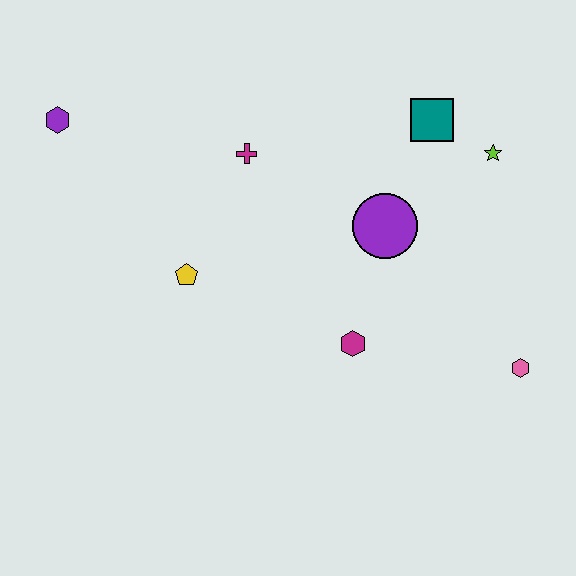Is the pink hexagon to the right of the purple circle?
Yes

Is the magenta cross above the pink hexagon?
Yes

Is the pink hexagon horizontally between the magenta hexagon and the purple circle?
No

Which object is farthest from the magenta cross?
The pink hexagon is farthest from the magenta cross.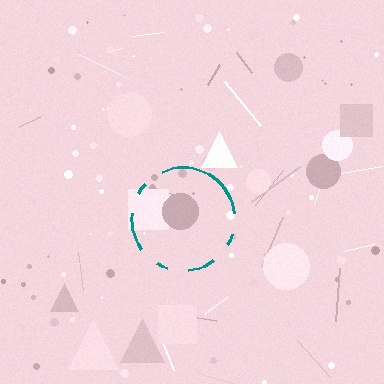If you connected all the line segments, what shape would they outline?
They would outline a circle.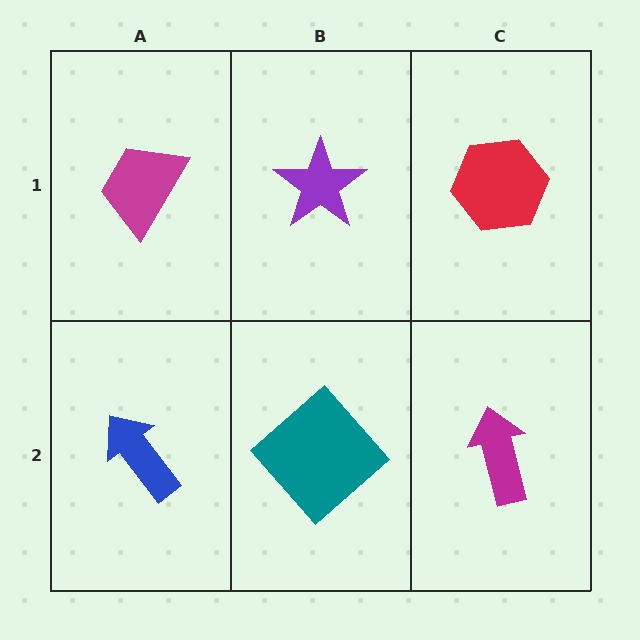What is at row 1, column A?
A magenta trapezoid.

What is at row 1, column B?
A purple star.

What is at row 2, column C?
A magenta arrow.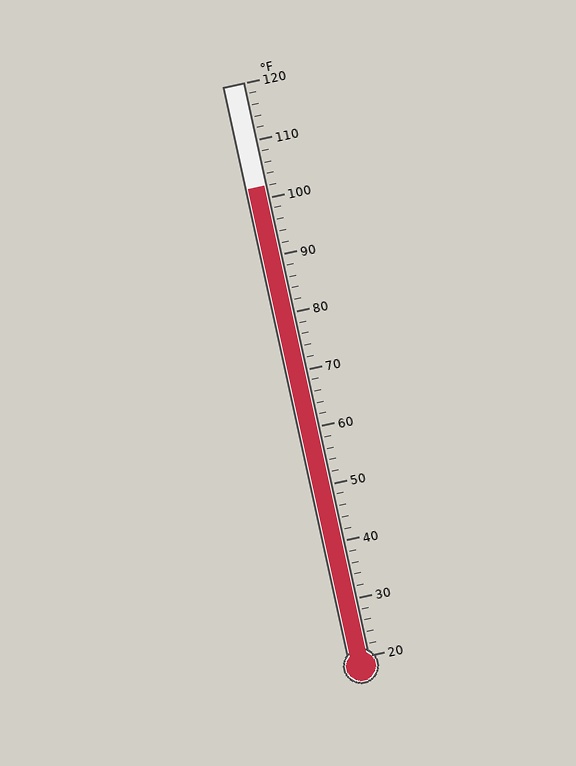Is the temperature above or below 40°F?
The temperature is above 40°F.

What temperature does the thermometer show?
The thermometer shows approximately 102°F.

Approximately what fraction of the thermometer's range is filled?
The thermometer is filled to approximately 80% of its range.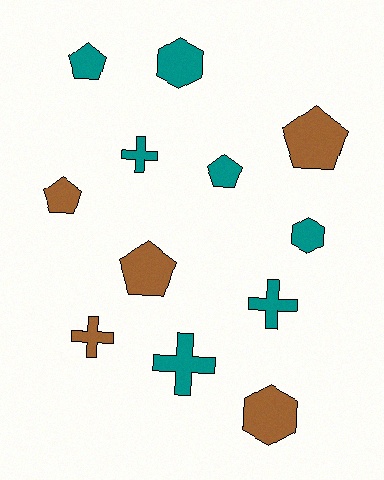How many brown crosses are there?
There is 1 brown cross.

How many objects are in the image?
There are 12 objects.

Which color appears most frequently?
Teal, with 7 objects.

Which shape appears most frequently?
Pentagon, with 5 objects.